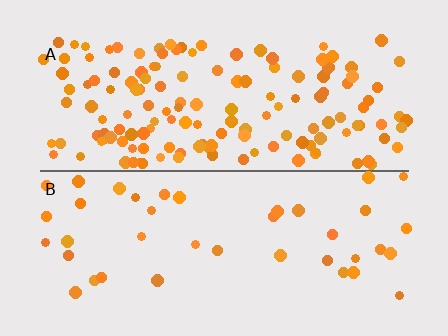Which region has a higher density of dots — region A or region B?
A (the top).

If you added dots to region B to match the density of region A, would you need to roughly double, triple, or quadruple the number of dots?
Approximately quadruple.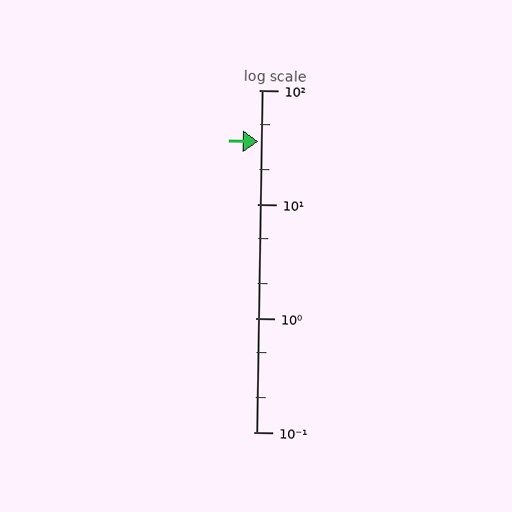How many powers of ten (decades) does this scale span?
The scale spans 3 decades, from 0.1 to 100.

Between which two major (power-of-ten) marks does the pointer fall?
The pointer is between 10 and 100.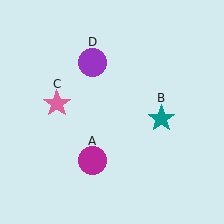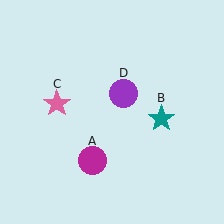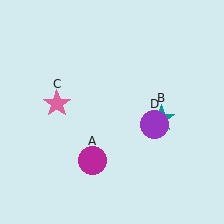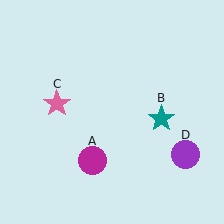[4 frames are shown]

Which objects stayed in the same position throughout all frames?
Magenta circle (object A) and teal star (object B) and pink star (object C) remained stationary.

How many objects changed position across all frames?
1 object changed position: purple circle (object D).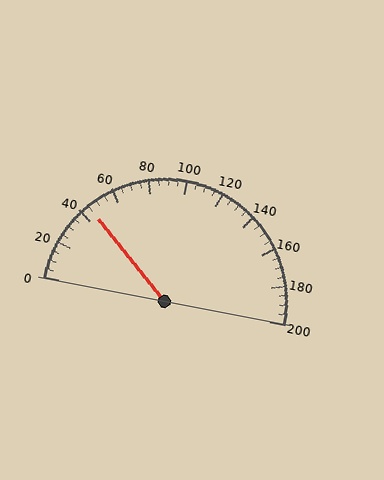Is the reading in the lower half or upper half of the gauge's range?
The reading is in the lower half of the range (0 to 200).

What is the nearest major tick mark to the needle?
The nearest major tick mark is 40.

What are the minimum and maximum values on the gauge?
The gauge ranges from 0 to 200.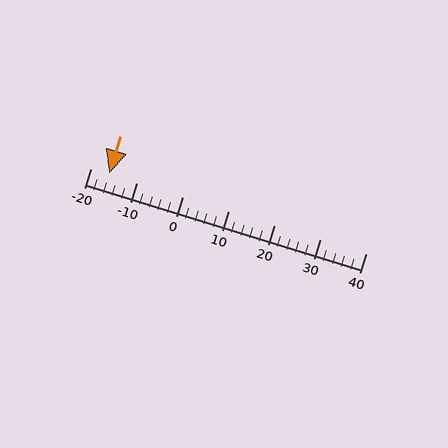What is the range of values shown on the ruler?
The ruler shows values from -20 to 40.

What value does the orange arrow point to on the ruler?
The orange arrow points to approximately -16.